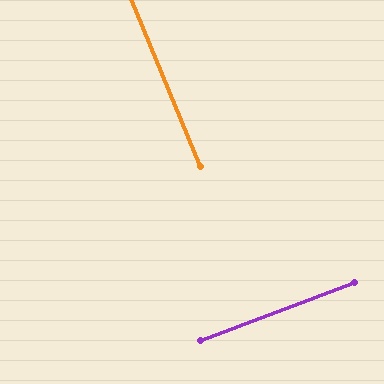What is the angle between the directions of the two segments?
Approximately 88 degrees.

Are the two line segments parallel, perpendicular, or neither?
Perpendicular — they meet at approximately 88°.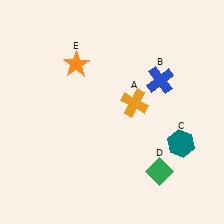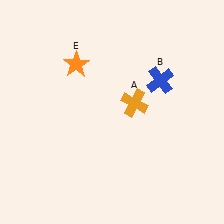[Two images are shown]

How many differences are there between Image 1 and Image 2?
There are 2 differences between the two images.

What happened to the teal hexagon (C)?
The teal hexagon (C) was removed in Image 2. It was in the bottom-right area of Image 1.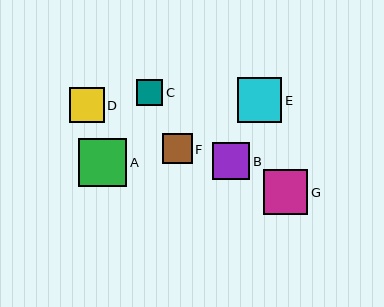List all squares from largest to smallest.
From largest to smallest: A, G, E, B, D, F, C.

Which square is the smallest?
Square C is the smallest with a size of approximately 26 pixels.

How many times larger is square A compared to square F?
Square A is approximately 1.6 times the size of square F.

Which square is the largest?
Square A is the largest with a size of approximately 48 pixels.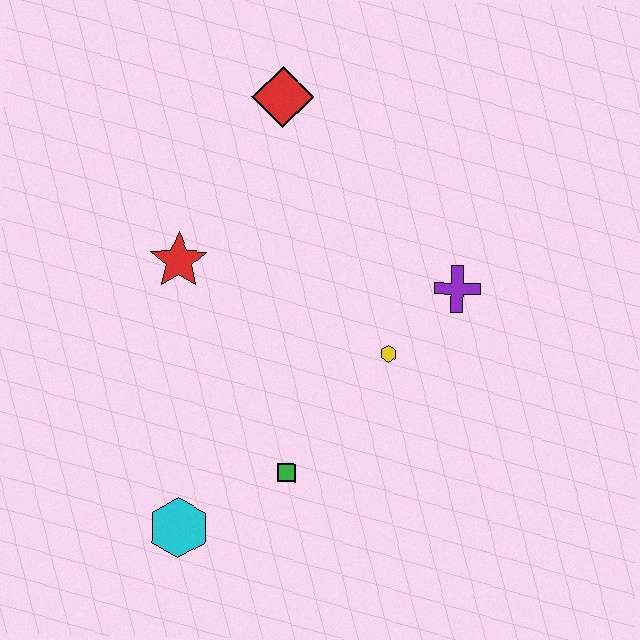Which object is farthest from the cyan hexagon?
The red diamond is farthest from the cyan hexagon.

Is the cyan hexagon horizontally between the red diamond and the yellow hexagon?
No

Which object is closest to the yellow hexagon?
The purple cross is closest to the yellow hexagon.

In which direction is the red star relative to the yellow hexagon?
The red star is to the left of the yellow hexagon.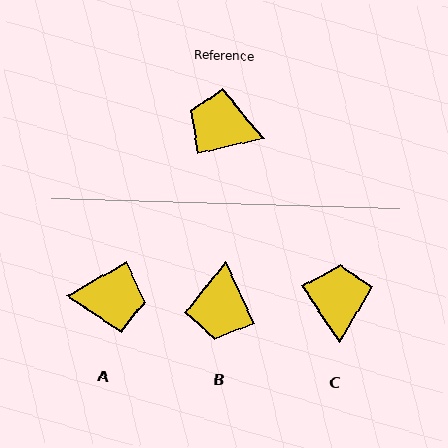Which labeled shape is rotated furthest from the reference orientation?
A, about 163 degrees away.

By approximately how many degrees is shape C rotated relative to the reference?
Approximately 69 degrees clockwise.